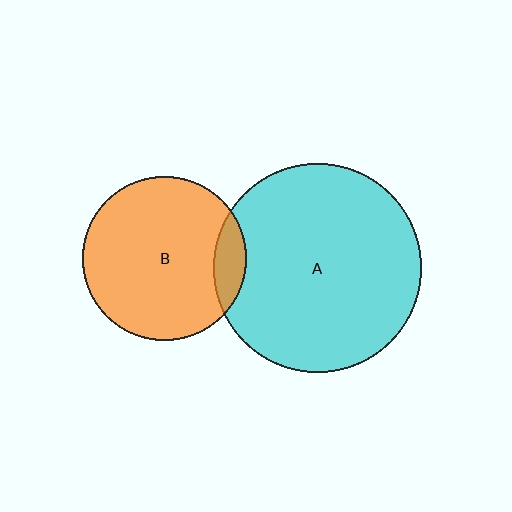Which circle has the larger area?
Circle A (cyan).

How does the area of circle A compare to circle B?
Approximately 1.6 times.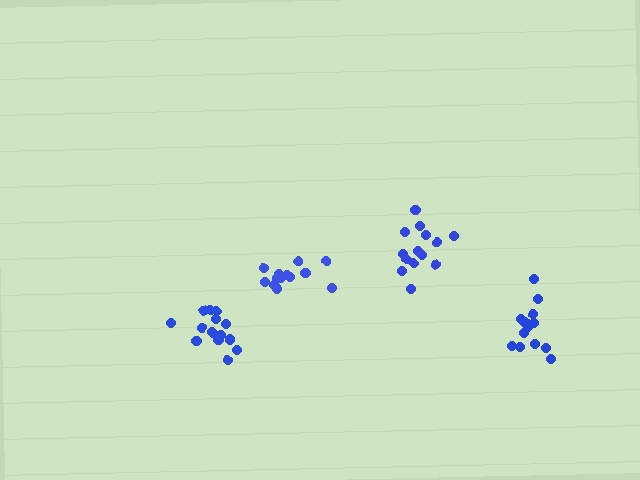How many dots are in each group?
Group 1: 15 dots, Group 2: 14 dots, Group 3: 14 dots, Group 4: 14 dots (57 total).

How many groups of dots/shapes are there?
There are 4 groups.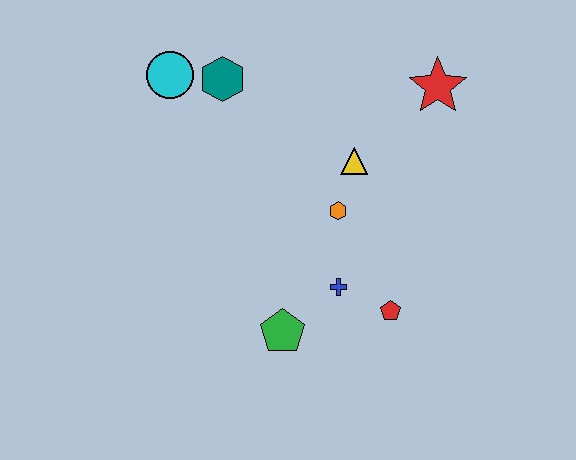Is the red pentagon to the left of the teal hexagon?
No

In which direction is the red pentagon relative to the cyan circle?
The red pentagon is below the cyan circle.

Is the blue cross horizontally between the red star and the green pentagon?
Yes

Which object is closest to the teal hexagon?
The cyan circle is closest to the teal hexagon.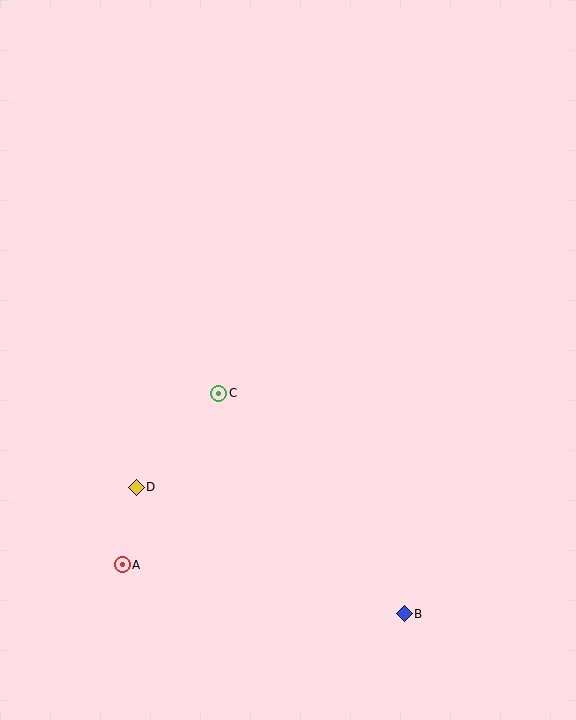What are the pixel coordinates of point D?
Point D is at (136, 487).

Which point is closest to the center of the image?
Point C at (219, 393) is closest to the center.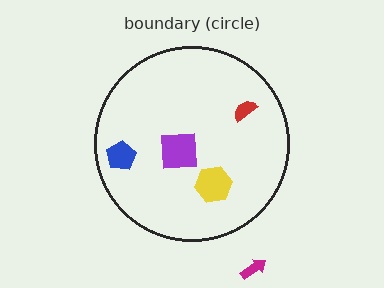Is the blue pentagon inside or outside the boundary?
Inside.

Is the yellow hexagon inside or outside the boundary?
Inside.